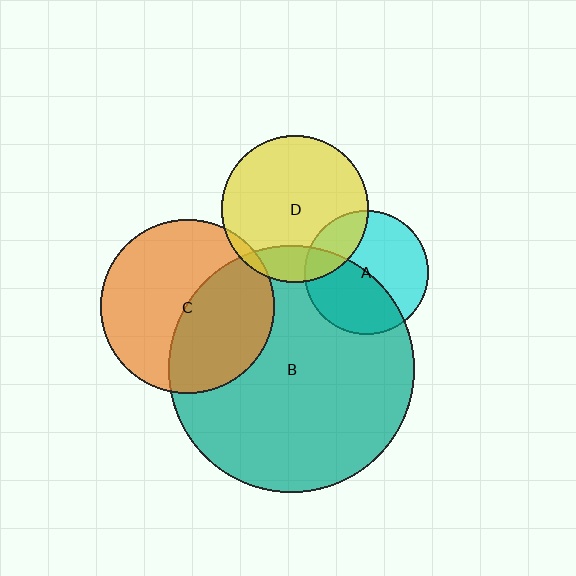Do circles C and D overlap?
Yes.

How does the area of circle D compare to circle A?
Approximately 1.4 times.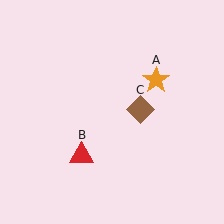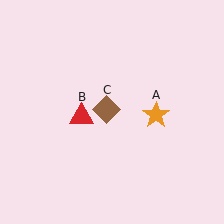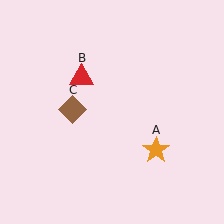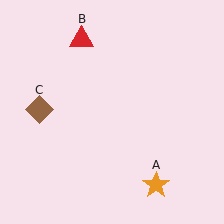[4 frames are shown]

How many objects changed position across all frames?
3 objects changed position: orange star (object A), red triangle (object B), brown diamond (object C).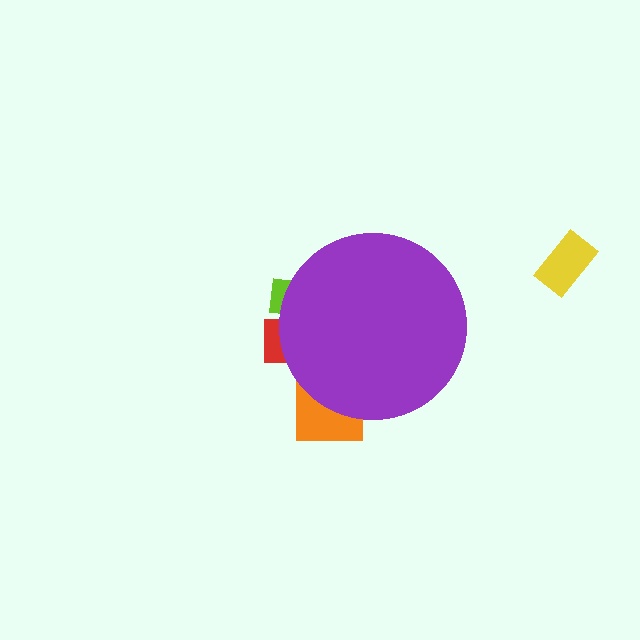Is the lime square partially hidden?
Yes, the lime square is partially hidden behind the purple circle.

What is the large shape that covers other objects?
A purple circle.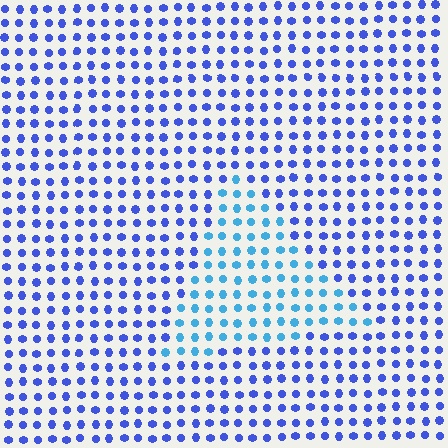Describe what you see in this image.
The image is filled with small blue elements in a uniform arrangement. A triangle-shaped region is visible where the elements are tinted to a slightly different hue, forming a subtle color boundary.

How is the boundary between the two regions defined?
The boundary is defined purely by a slight shift in hue (about 34 degrees). Spacing, size, and orientation are identical on both sides.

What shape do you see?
I see a triangle.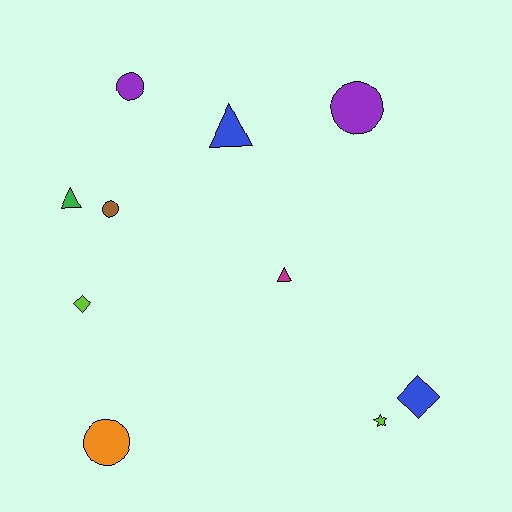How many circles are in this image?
There are 4 circles.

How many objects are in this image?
There are 10 objects.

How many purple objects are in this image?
There are 2 purple objects.